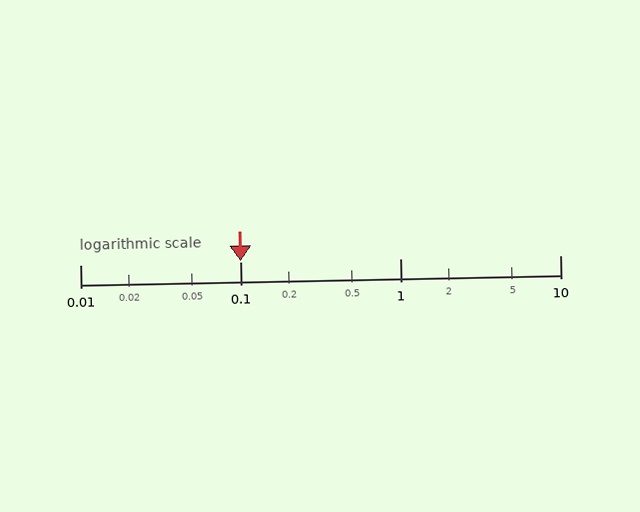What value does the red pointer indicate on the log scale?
The pointer indicates approximately 0.1.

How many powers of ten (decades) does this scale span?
The scale spans 3 decades, from 0.01 to 10.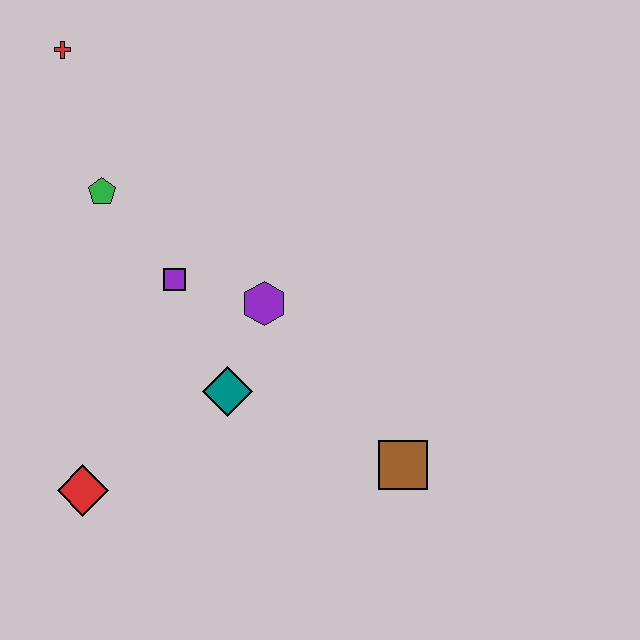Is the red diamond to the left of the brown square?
Yes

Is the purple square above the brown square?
Yes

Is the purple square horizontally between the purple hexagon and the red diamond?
Yes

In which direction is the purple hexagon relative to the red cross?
The purple hexagon is below the red cross.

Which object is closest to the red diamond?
The teal diamond is closest to the red diamond.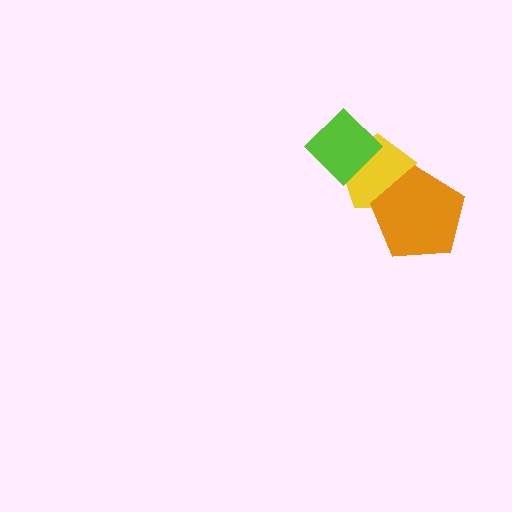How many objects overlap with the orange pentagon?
1 object overlaps with the orange pentagon.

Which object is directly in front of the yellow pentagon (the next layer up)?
The orange pentagon is directly in front of the yellow pentagon.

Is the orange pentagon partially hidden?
No, no other shape covers it.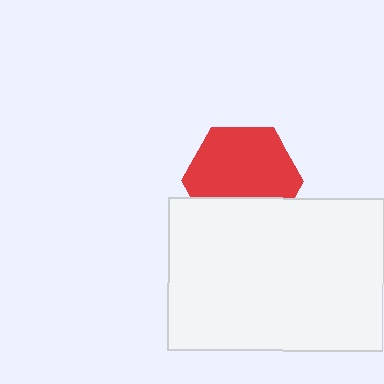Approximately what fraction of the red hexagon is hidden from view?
Roughly 30% of the red hexagon is hidden behind the white rectangle.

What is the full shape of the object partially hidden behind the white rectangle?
The partially hidden object is a red hexagon.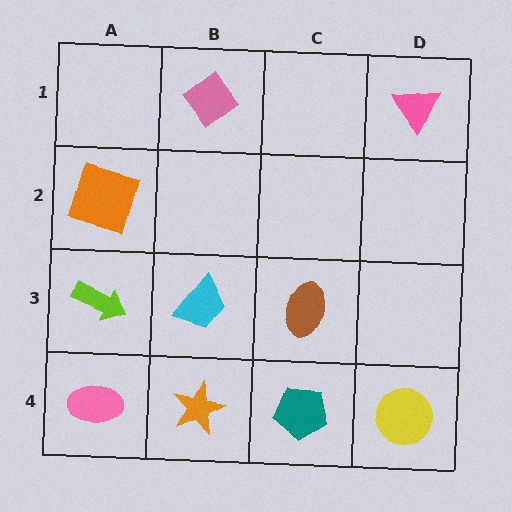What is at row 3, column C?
A brown ellipse.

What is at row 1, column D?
A pink triangle.